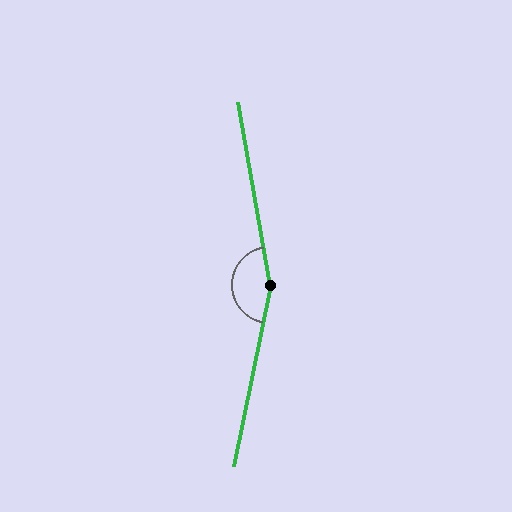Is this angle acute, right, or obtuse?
It is obtuse.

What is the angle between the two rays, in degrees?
Approximately 159 degrees.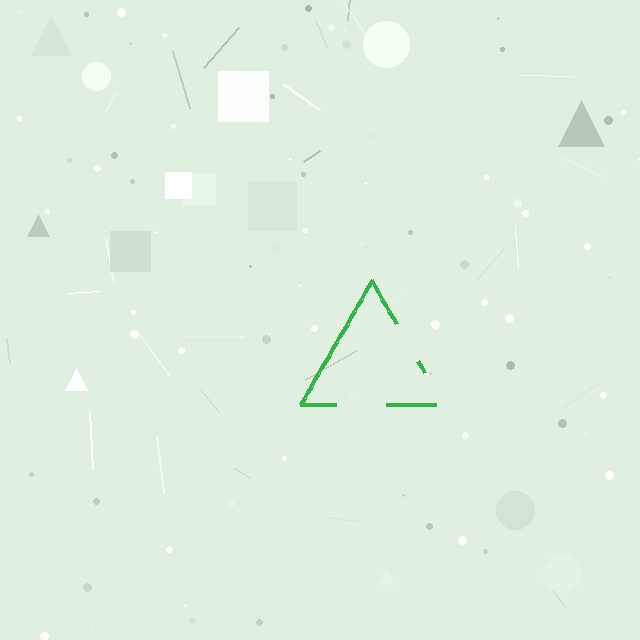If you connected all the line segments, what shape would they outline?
They would outline a triangle.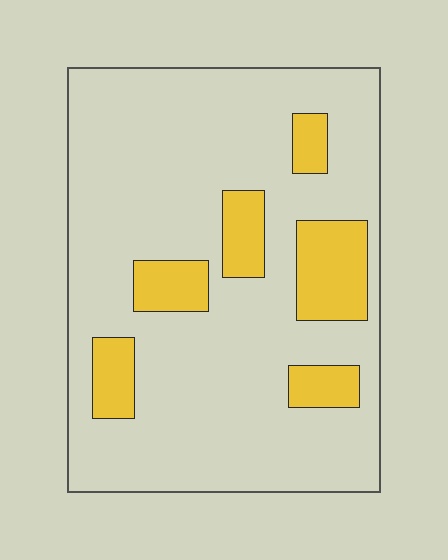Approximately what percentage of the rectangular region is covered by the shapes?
Approximately 20%.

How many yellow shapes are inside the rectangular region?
6.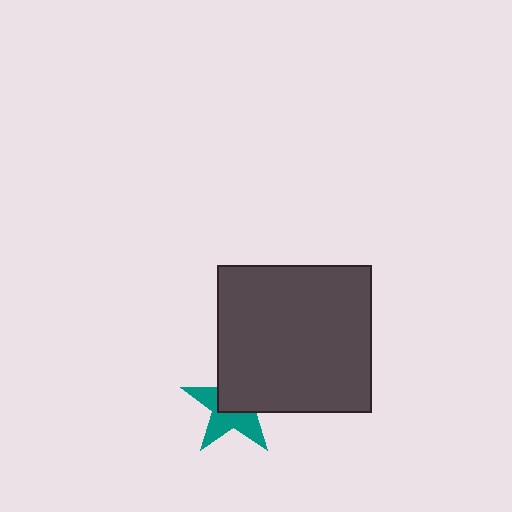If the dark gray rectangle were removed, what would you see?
You would see the complete teal star.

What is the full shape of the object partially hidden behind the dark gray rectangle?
The partially hidden object is a teal star.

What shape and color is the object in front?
The object in front is a dark gray rectangle.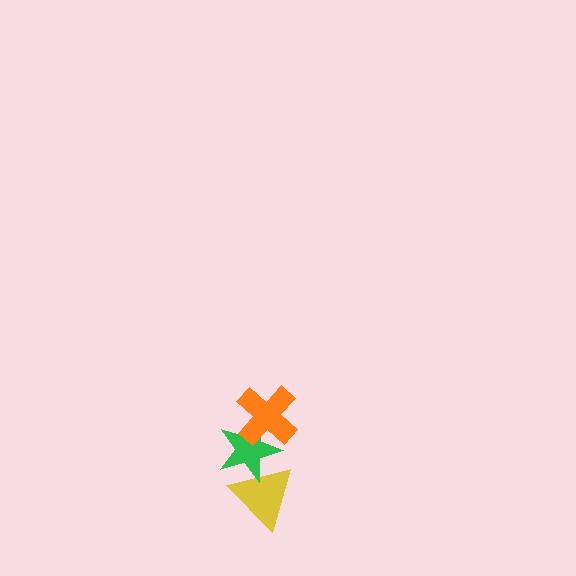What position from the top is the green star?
The green star is 2nd from the top.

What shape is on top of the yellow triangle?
The green star is on top of the yellow triangle.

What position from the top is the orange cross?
The orange cross is 1st from the top.